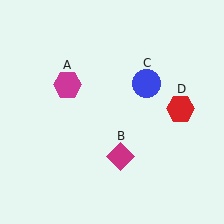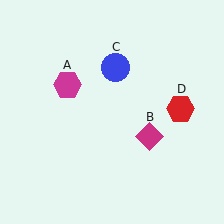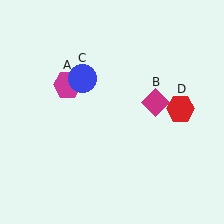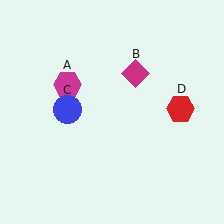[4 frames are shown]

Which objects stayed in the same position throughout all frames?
Magenta hexagon (object A) and red hexagon (object D) remained stationary.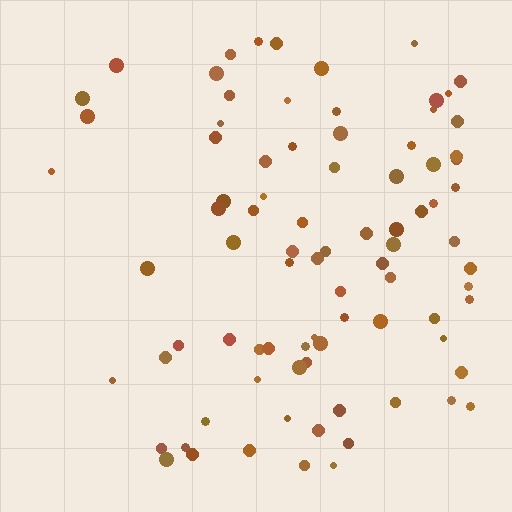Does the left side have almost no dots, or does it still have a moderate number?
Still a moderate number, just noticeably fewer than the right.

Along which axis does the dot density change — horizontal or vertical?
Horizontal.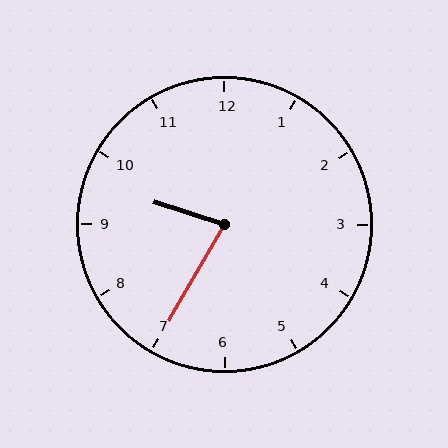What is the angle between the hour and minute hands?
Approximately 78 degrees.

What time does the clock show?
9:35.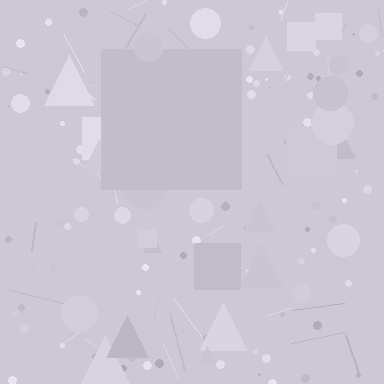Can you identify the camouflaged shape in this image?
The camouflaged shape is a square.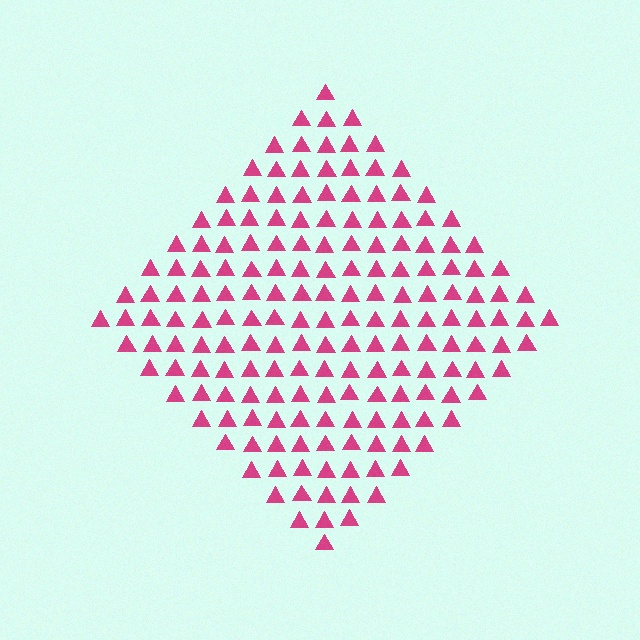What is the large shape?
The large shape is a diamond.